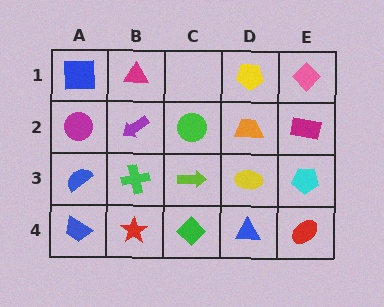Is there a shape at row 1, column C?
No, that cell is empty.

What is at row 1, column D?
A yellow pentagon.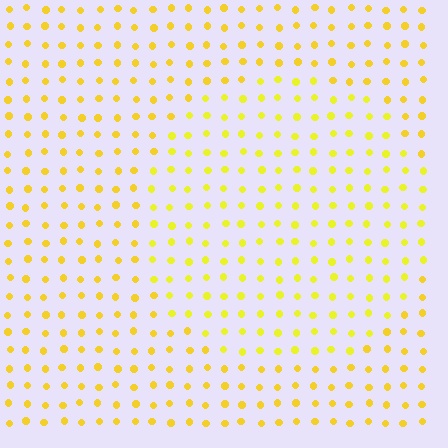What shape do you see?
I see a circle.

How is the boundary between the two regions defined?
The boundary is defined purely by a slight shift in hue (about 14 degrees). Spacing, size, and orientation are identical on both sides.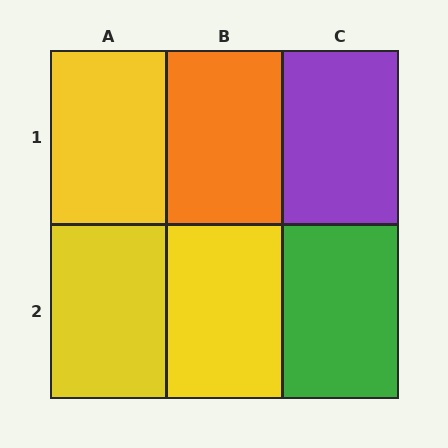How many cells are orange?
1 cell is orange.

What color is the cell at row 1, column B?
Orange.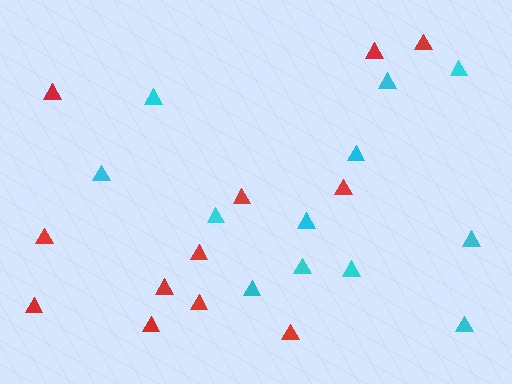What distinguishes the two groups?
There are 2 groups: one group of cyan triangles (12) and one group of red triangles (12).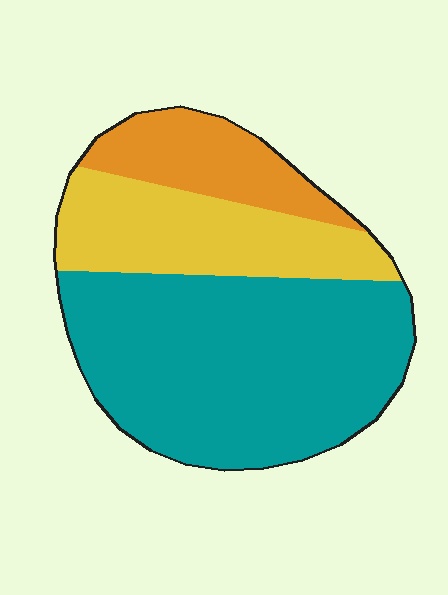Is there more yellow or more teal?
Teal.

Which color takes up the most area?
Teal, at roughly 60%.